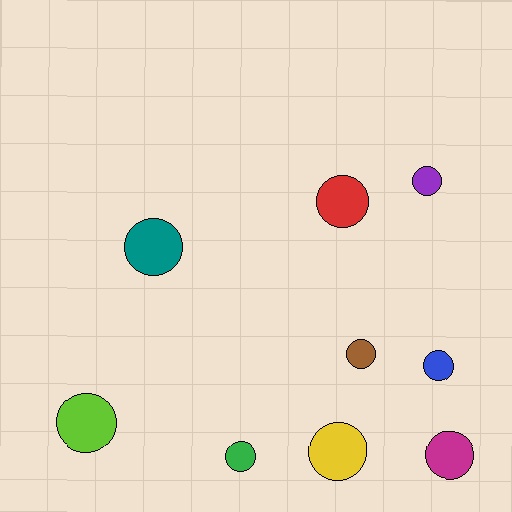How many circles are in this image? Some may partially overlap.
There are 9 circles.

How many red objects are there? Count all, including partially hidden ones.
There is 1 red object.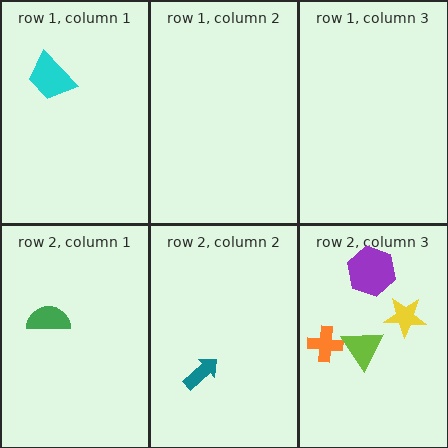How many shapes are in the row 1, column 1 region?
1.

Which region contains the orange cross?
The row 2, column 3 region.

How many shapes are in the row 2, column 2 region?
1.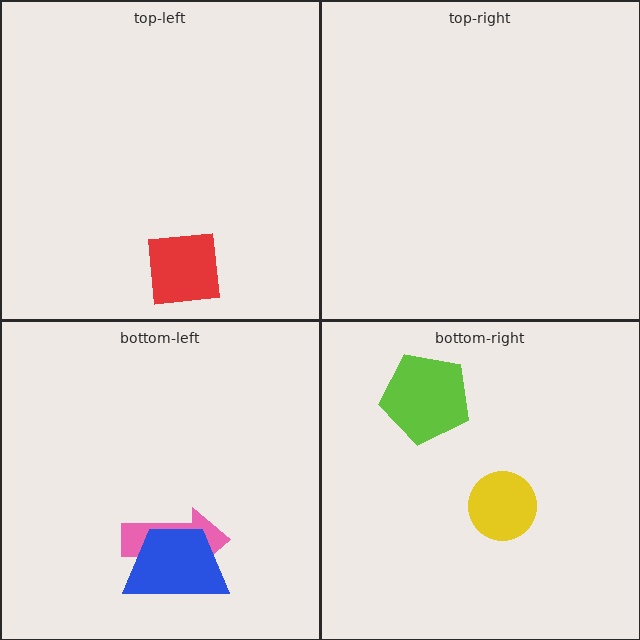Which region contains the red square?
The top-left region.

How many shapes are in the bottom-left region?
2.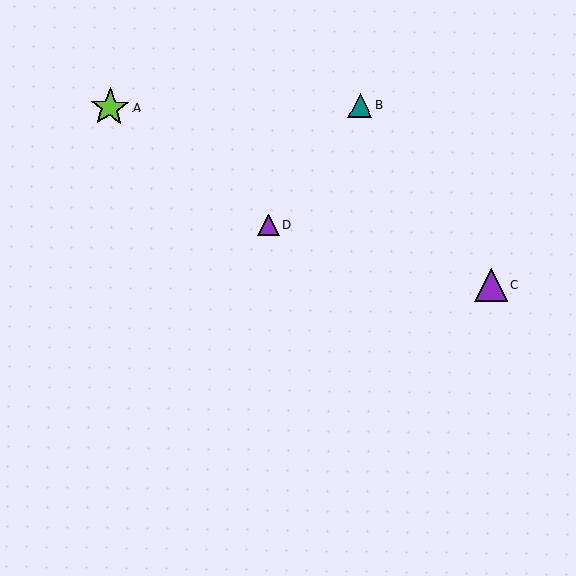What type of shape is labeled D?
Shape D is a purple triangle.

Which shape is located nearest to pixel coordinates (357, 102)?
The teal triangle (labeled B) at (360, 105) is nearest to that location.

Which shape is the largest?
The lime star (labeled A) is the largest.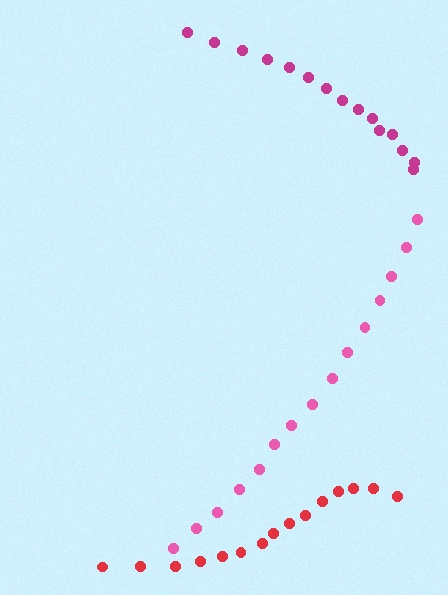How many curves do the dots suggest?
There are 3 distinct paths.